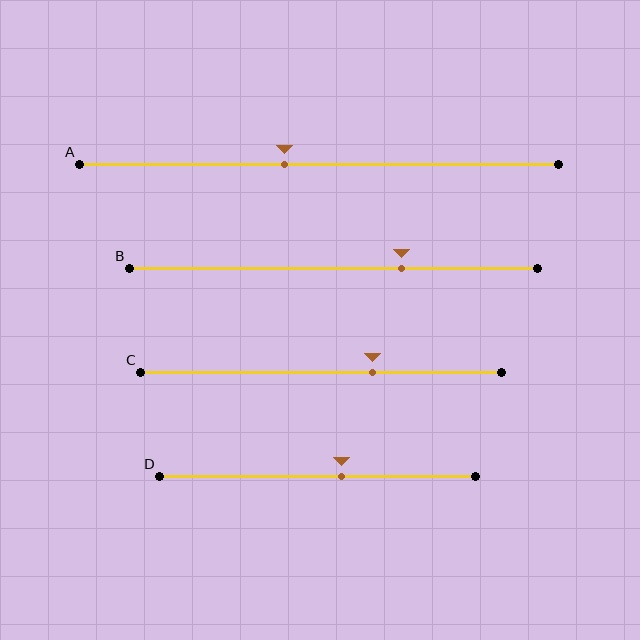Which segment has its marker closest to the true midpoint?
Segment A has its marker closest to the true midpoint.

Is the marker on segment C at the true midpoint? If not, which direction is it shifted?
No, the marker on segment C is shifted to the right by about 14% of the segment length.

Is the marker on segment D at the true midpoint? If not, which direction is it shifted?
No, the marker on segment D is shifted to the right by about 8% of the segment length.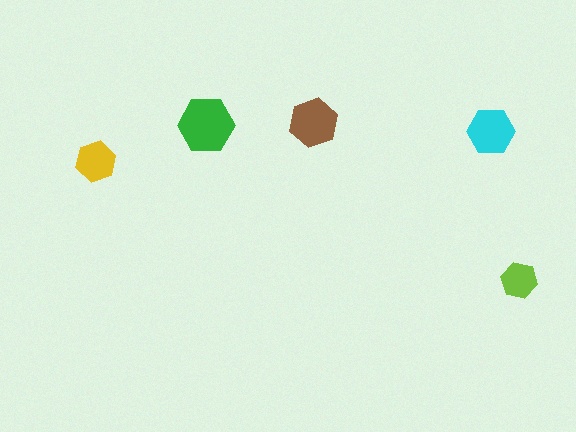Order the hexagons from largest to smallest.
the green one, the brown one, the cyan one, the yellow one, the lime one.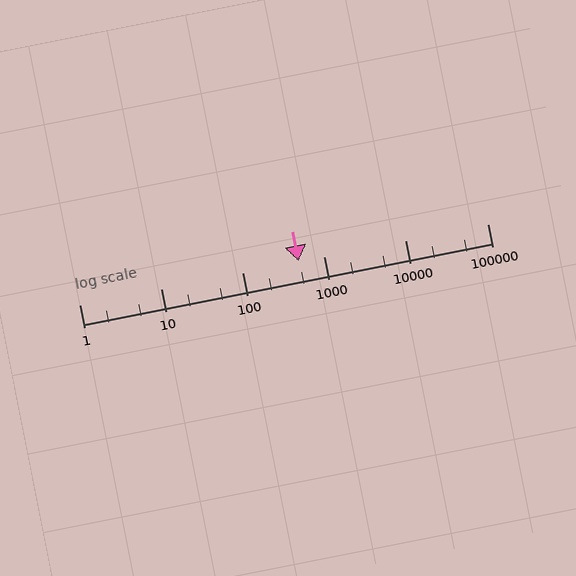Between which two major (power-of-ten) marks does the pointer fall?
The pointer is between 100 and 1000.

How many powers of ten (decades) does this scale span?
The scale spans 5 decades, from 1 to 100000.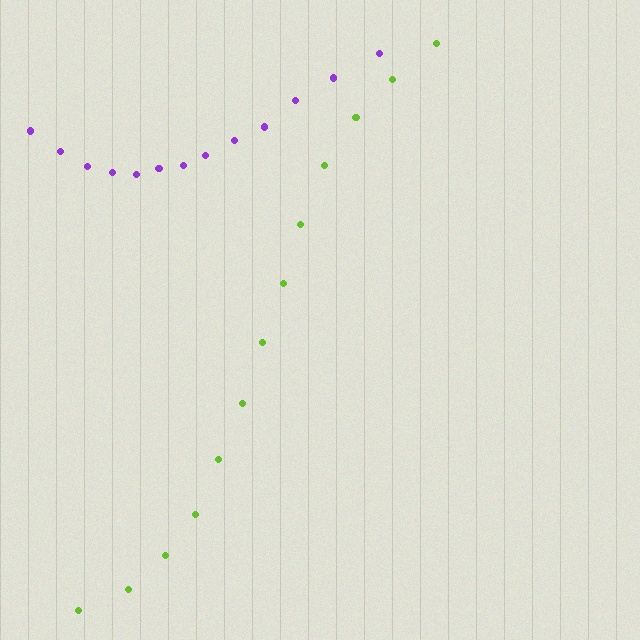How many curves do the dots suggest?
There are 2 distinct paths.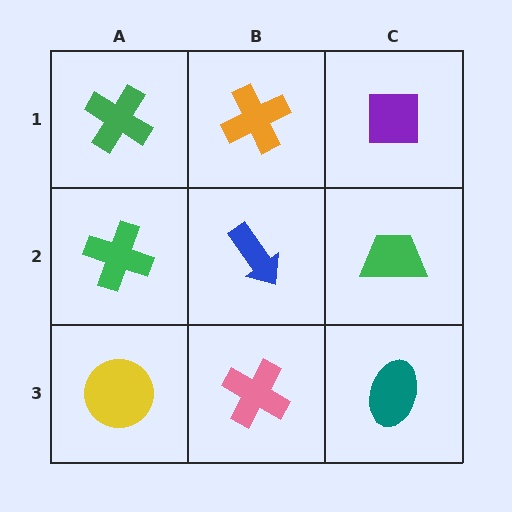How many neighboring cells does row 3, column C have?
2.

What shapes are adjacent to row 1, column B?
A blue arrow (row 2, column B), a green cross (row 1, column A), a purple square (row 1, column C).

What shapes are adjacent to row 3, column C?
A green trapezoid (row 2, column C), a pink cross (row 3, column B).